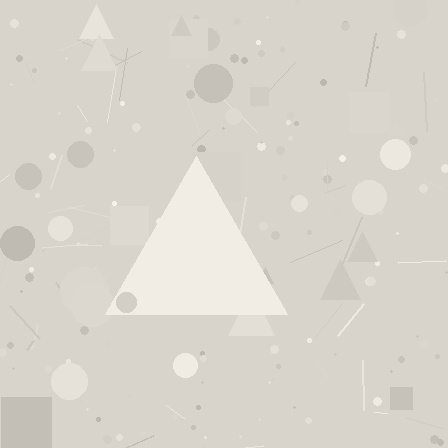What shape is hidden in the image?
A triangle is hidden in the image.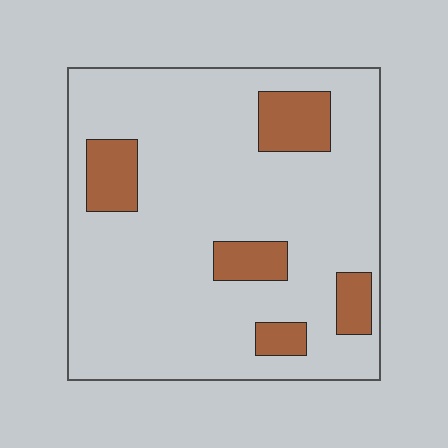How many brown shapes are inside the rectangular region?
5.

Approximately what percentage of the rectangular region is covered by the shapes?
Approximately 15%.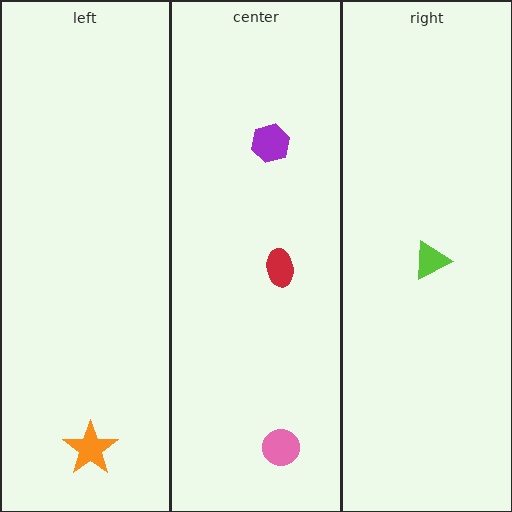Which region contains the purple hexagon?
The center region.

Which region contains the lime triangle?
The right region.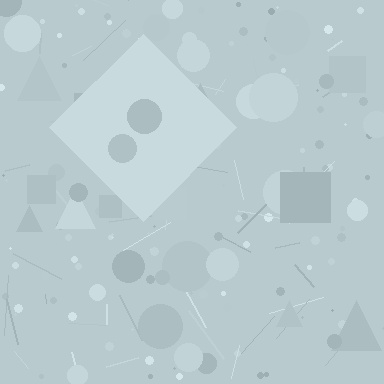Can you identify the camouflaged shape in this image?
The camouflaged shape is a diamond.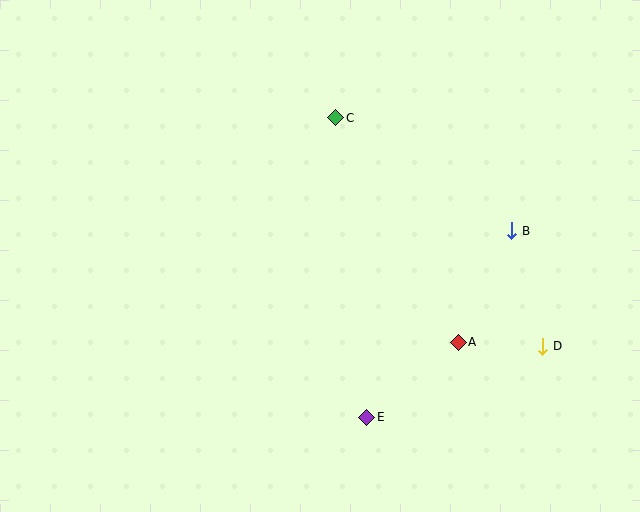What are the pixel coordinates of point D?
Point D is at (543, 346).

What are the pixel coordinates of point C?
Point C is at (336, 118).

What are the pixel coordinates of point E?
Point E is at (367, 417).